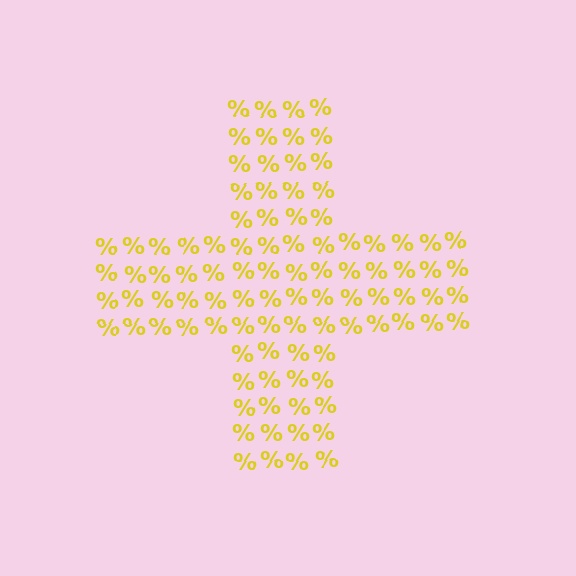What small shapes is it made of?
It is made of small percent signs.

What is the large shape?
The large shape is a cross.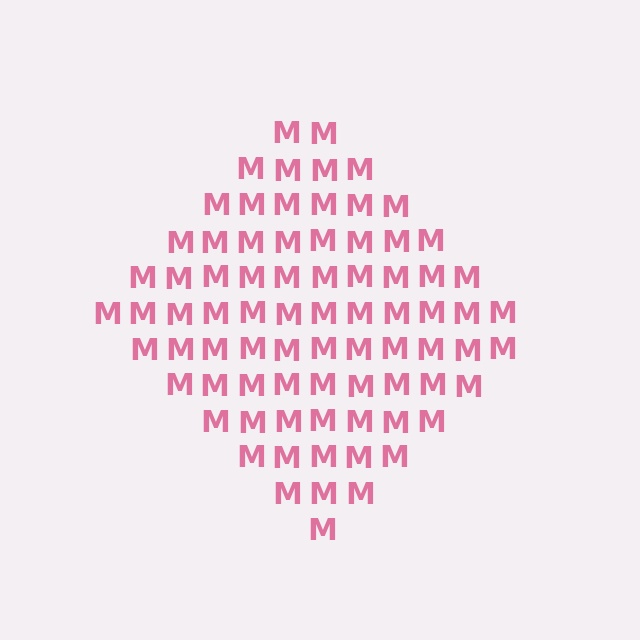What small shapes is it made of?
It is made of small letter M's.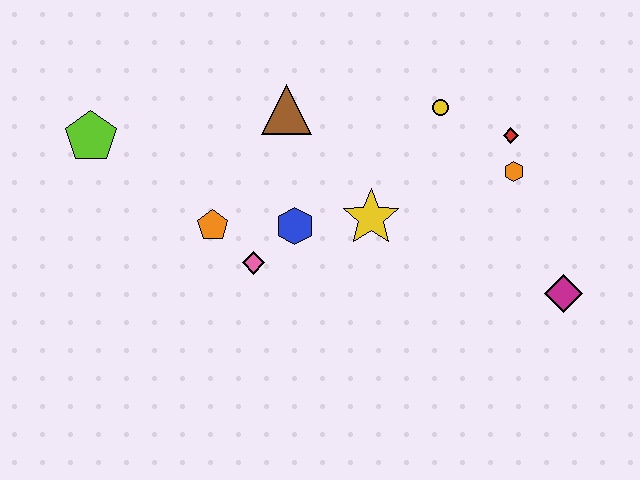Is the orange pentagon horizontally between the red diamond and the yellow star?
No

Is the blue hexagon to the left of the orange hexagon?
Yes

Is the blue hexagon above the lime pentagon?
No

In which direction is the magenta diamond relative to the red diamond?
The magenta diamond is below the red diamond.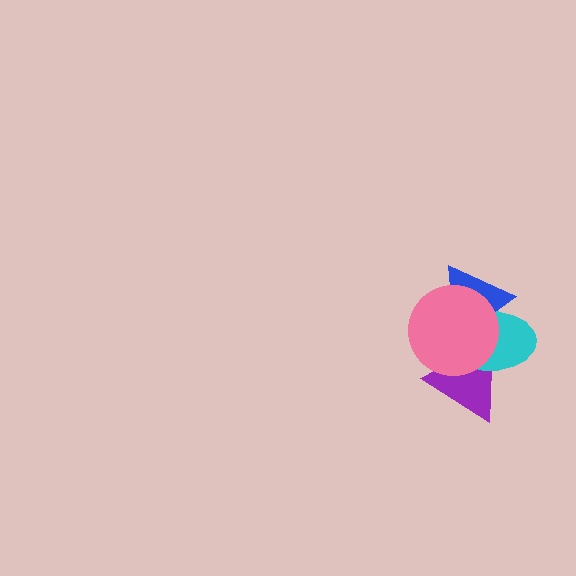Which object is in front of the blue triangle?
The pink circle is in front of the blue triangle.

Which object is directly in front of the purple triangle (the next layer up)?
The cyan ellipse is directly in front of the purple triangle.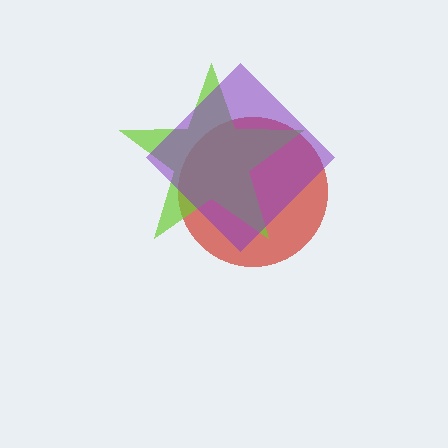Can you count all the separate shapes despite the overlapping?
Yes, there are 3 separate shapes.